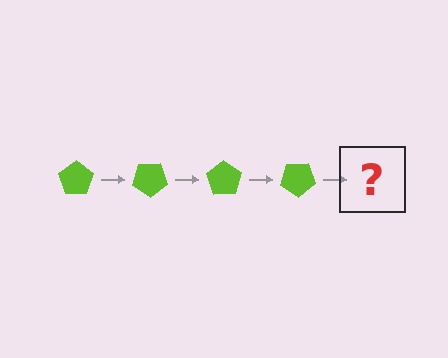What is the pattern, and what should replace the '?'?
The pattern is that the pentagon rotates 35 degrees each step. The '?' should be a lime pentagon rotated 140 degrees.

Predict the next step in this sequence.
The next step is a lime pentagon rotated 140 degrees.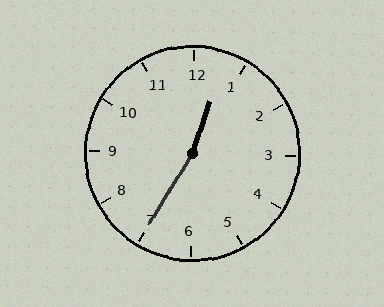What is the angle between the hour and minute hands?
Approximately 168 degrees.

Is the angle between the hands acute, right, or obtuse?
It is obtuse.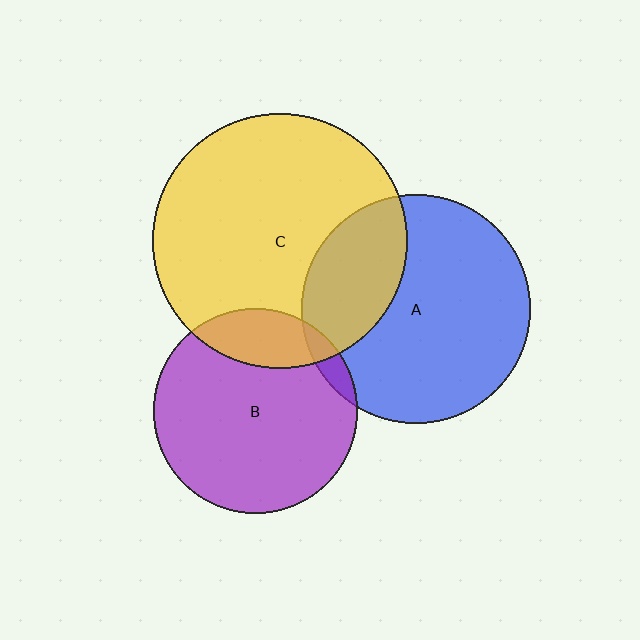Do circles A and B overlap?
Yes.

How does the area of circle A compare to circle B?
Approximately 1.3 times.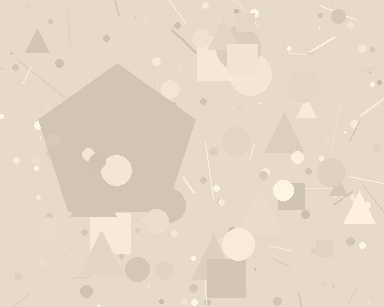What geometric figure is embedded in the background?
A pentagon is embedded in the background.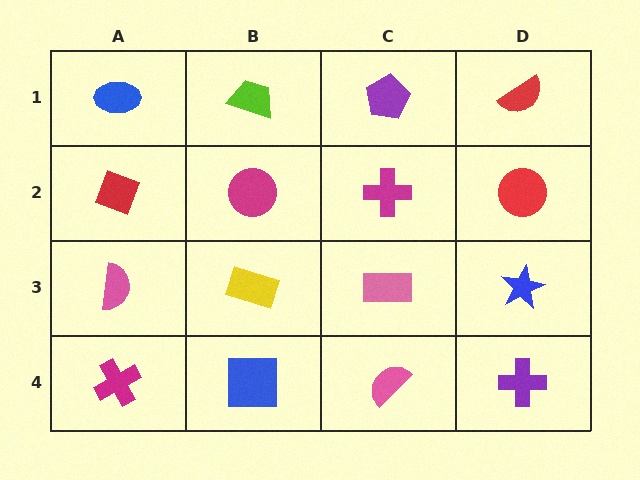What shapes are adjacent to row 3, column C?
A magenta cross (row 2, column C), a pink semicircle (row 4, column C), a yellow rectangle (row 3, column B), a blue star (row 3, column D).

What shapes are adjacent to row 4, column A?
A pink semicircle (row 3, column A), a blue square (row 4, column B).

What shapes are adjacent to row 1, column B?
A magenta circle (row 2, column B), a blue ellipse (row 1, column A), a purple pentagon (row 1, column C).